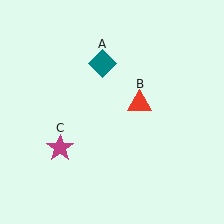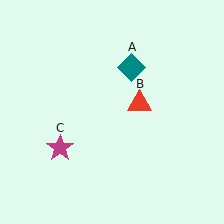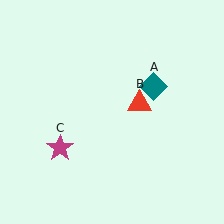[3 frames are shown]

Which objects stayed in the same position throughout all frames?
Red triangle (object B) and magenta star (object C) remained stationary.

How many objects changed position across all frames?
1 object changed position: teal diamond (object A).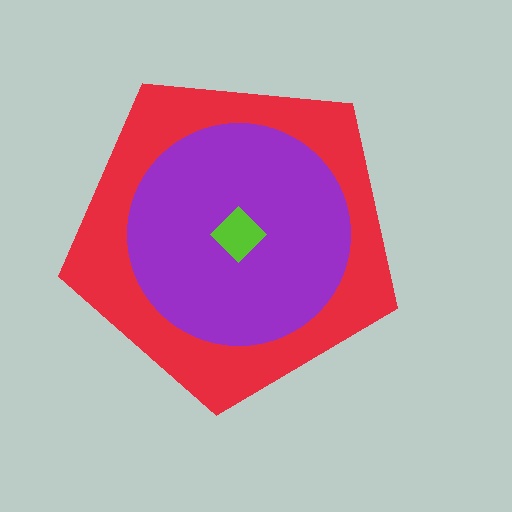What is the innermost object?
The lime diamond.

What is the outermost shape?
The red pentagon.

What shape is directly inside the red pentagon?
The purple circle.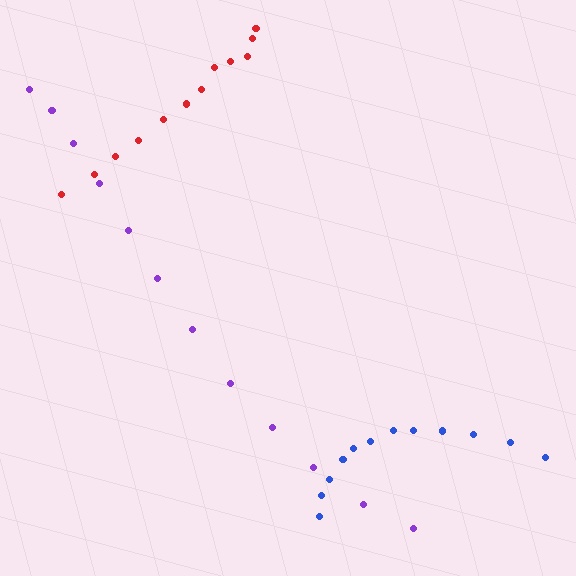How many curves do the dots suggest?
There are 3 distinct paths.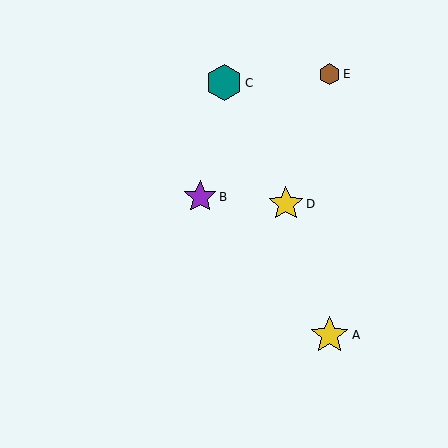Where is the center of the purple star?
The center of the purple star is at (200, 197).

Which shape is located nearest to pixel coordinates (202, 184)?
The purple star (labeled B) at (200, 197) is nearest to that location.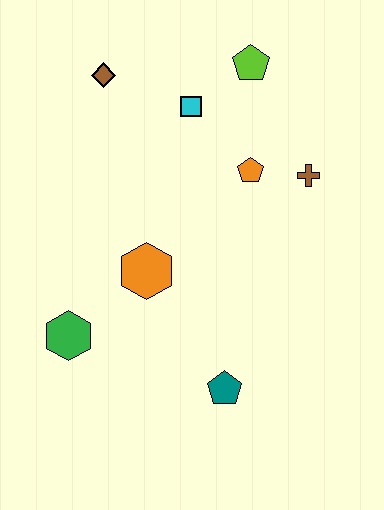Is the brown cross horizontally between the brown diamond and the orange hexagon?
No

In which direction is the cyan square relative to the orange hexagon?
The cyan square is above the orange hexagon.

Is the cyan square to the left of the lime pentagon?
Yes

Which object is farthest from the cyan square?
The teal pentagon is farthest from the cyan square.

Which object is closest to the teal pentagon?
The orange hexagon is closest to the teal pentagon.